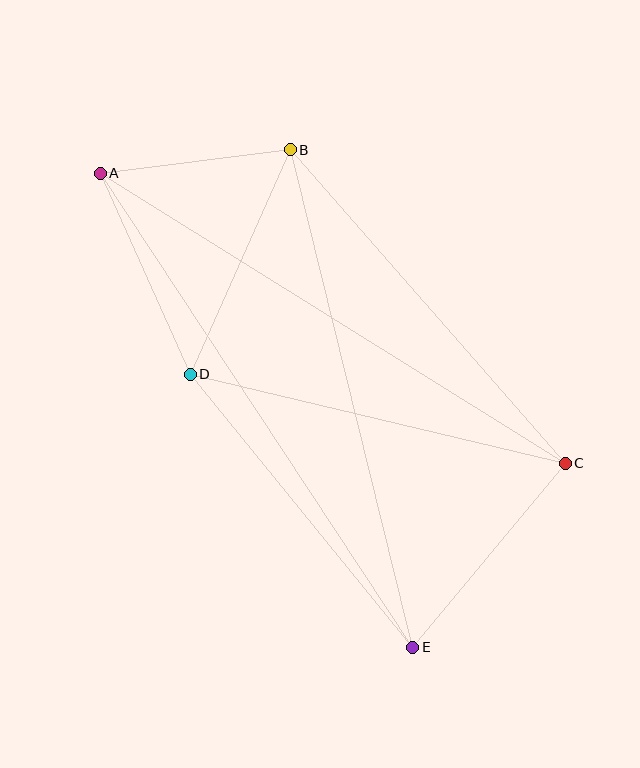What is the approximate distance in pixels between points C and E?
The distance between C and E is approximately 239 pixels.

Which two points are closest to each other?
Points A and B are closest to each other.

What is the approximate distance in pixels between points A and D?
The distance between A and D is approximately 220 pixels.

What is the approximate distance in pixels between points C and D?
The distance between C and D is approximately 385 pixels.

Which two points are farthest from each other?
Points A and E are farthest from each other.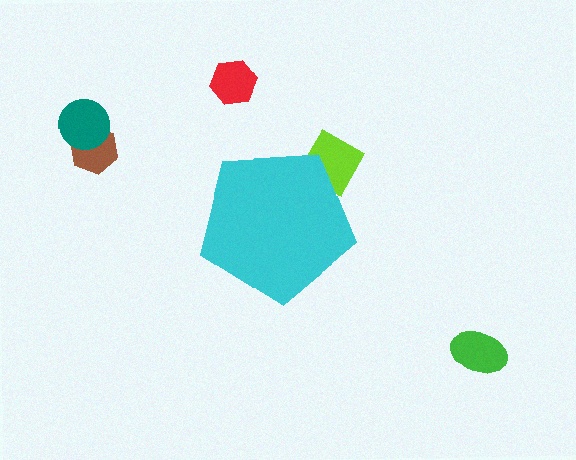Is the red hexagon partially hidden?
No, the red hexagon is fully visible.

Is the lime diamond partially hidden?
Yes, the lime diamond is partially hidden behind the cyan pentagon.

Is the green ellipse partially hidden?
No, the green ellipse is fully visible.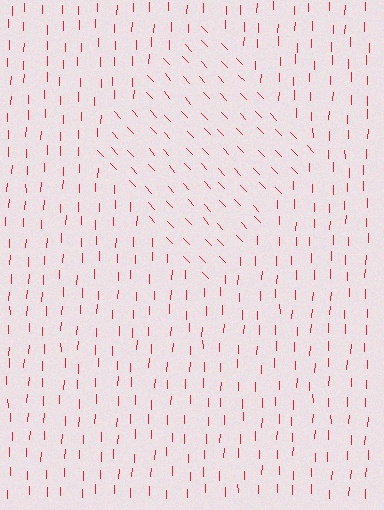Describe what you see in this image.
The image is filled with small red line segments. A diamond region in the image has lines oriented differently from the surrounding lines, creating a visible texture boundary.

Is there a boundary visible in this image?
Yes, there is a texture boundary formed by a change in line orientation.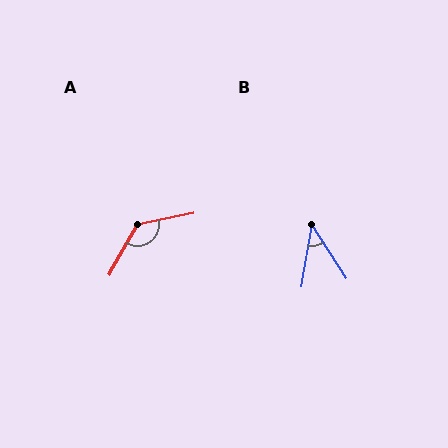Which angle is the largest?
A, at approximately 131 degrees.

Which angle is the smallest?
B, at approximately 42 degrees.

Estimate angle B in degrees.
Approximately 42 degrees.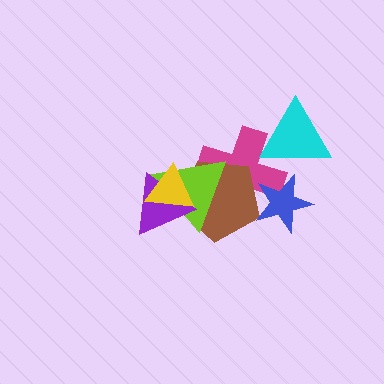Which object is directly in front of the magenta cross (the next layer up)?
The brown pentagon is directly in front of the magenta cross.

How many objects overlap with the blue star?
2 objects overlap with the blue star.